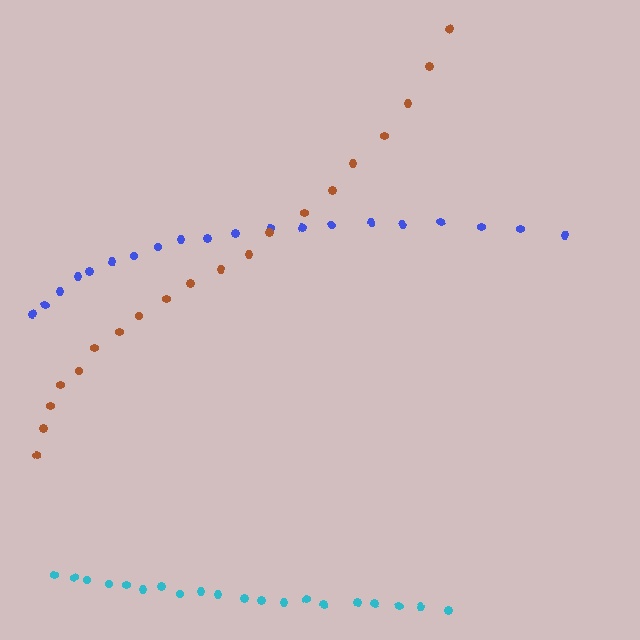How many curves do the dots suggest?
There are 3 distinct paths.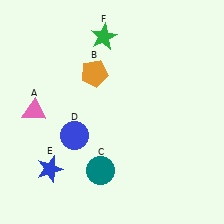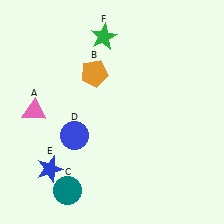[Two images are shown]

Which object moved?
The teal circle (C) moved left.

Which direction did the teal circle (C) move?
The teal circle (C) moved left.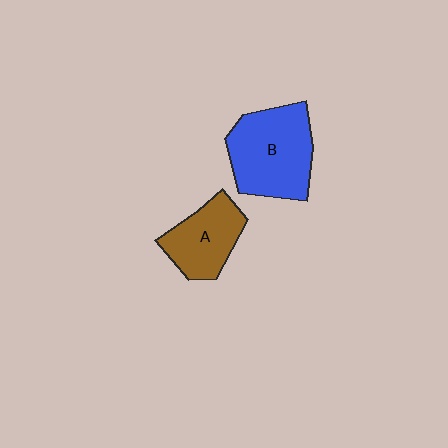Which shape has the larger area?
Shape B (blue).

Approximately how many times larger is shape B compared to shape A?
Approximately 1.5 times.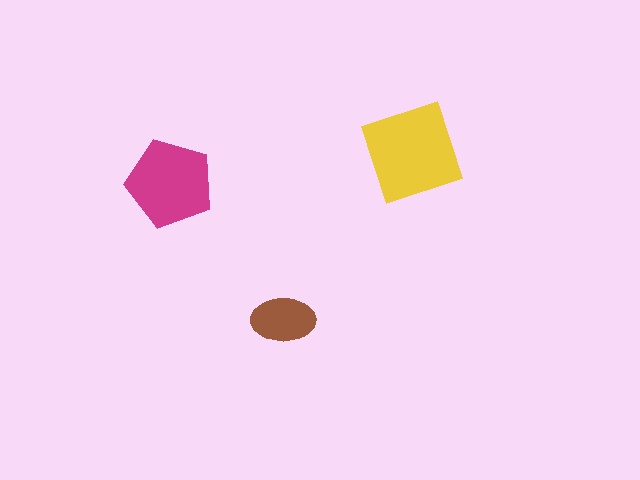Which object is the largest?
The yellow square.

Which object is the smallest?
The brown ellipse.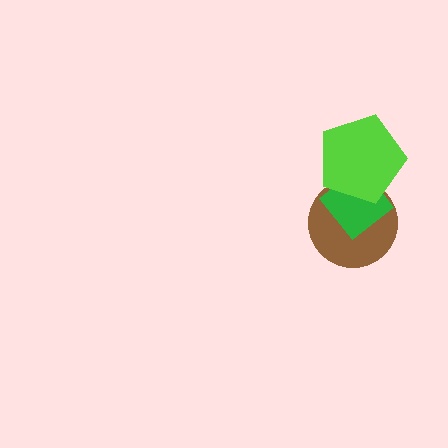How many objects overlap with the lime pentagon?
2 objects overlap with the lime pentagon.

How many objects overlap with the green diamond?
2 objects overlap with the green diamond.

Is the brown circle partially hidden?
Yes, it is partially covered by another shape.